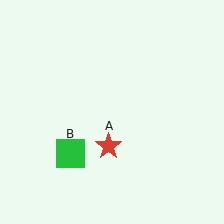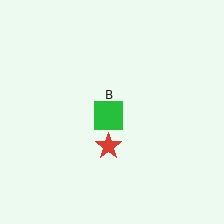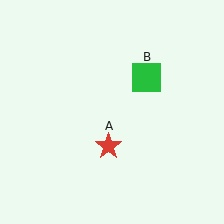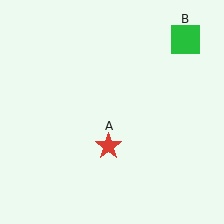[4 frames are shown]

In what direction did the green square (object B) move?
The green square (object B) moved up and to the right.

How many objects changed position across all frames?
1 object changed position: green square (object B).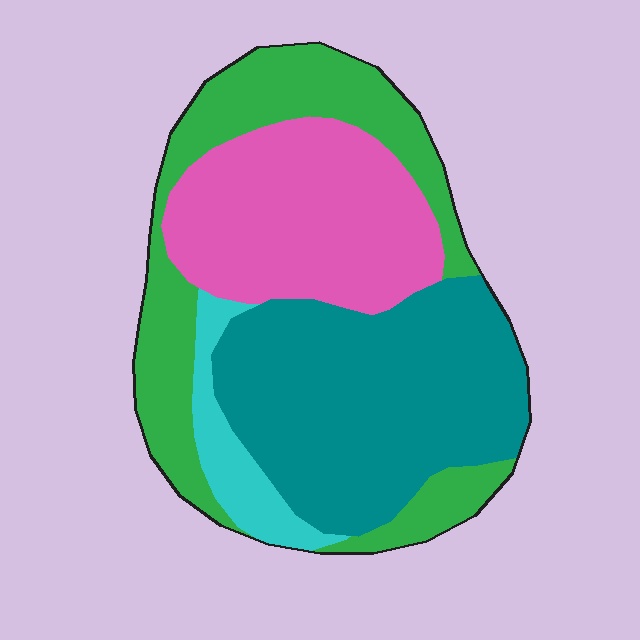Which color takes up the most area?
Teal, at roughly 40%.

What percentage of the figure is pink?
Pink covers around 25% of the figure.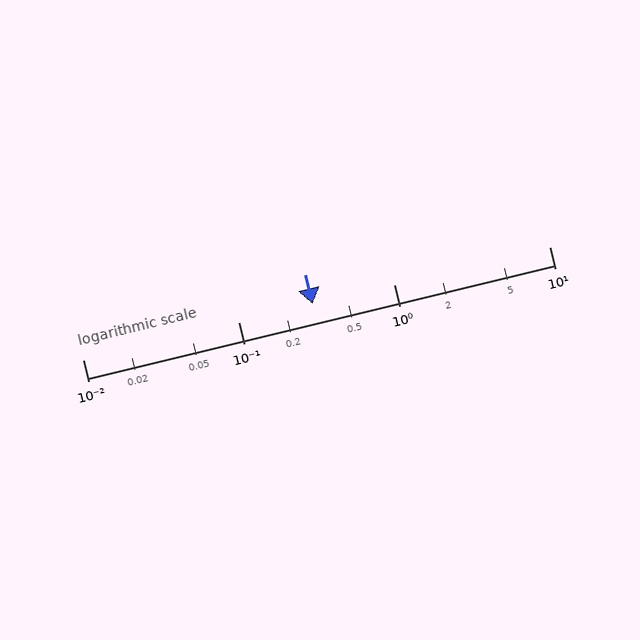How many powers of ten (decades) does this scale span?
The scale spans 3 decades, from 0.01 to 10.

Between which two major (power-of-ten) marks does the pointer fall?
The pointer is between 0.1 and 1.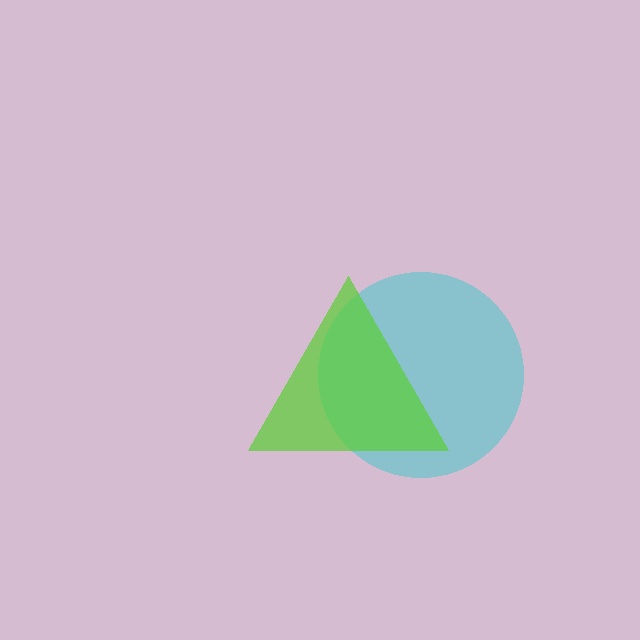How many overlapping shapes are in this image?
There are 2 overlapping shapes in the image.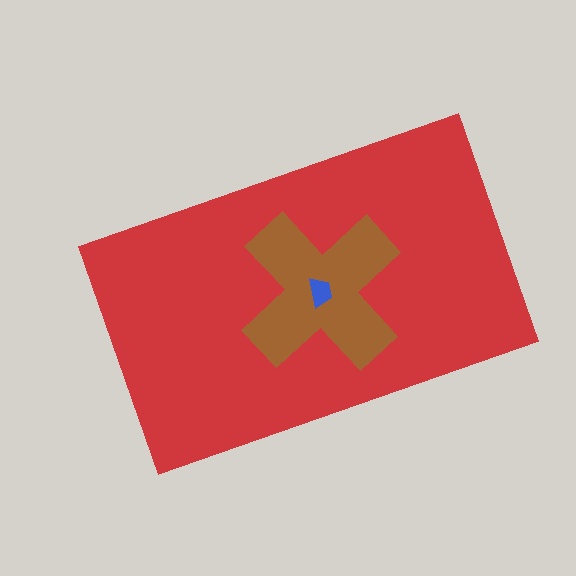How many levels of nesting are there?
3.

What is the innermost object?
The blue trapezoid.